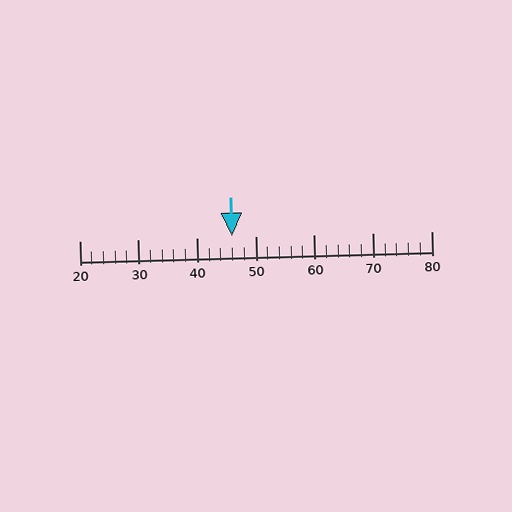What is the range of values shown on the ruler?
The ruler shows values from 20 to 80.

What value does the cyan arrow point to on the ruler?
The cyan arrow points to approximately 46.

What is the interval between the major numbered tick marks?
The major tick marks are spaced 10 units apart.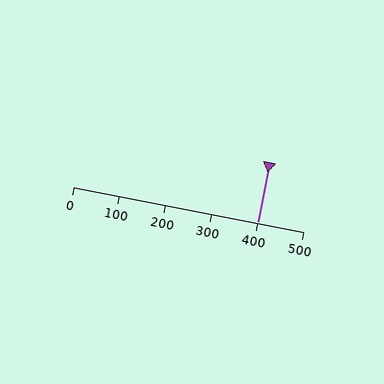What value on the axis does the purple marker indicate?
The marker indicates approximately 400.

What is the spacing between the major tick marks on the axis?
The major ticks are spaced 100 apart.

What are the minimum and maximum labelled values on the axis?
The axis runs from 0 to 500.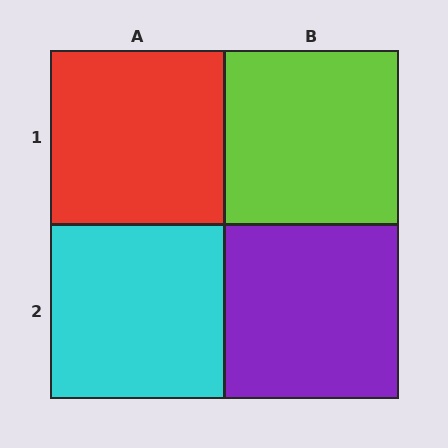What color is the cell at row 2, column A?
Cyan.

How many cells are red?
1 cell is red.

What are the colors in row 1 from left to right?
Red, lime.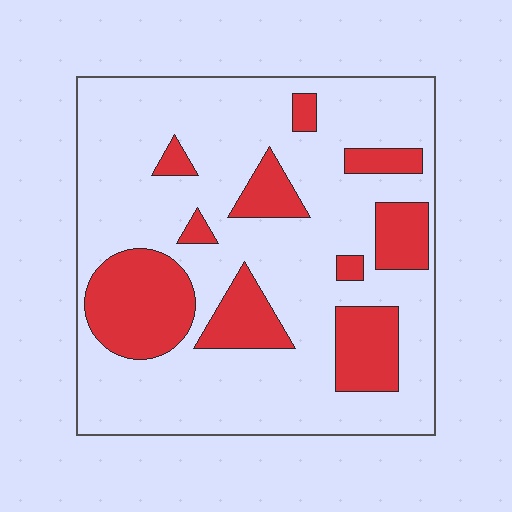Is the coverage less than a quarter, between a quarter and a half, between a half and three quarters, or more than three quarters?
Less than a quarter.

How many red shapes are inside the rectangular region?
10.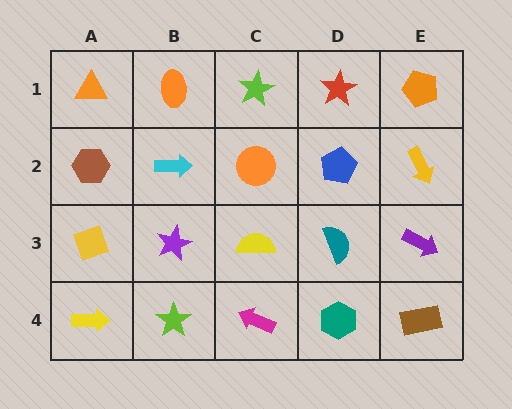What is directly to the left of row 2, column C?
A cyan arrow.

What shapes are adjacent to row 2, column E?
An orange pentagon (row 1, column E), a purple arrow (row 3, column E), a blue pentagon (row 2, column D).